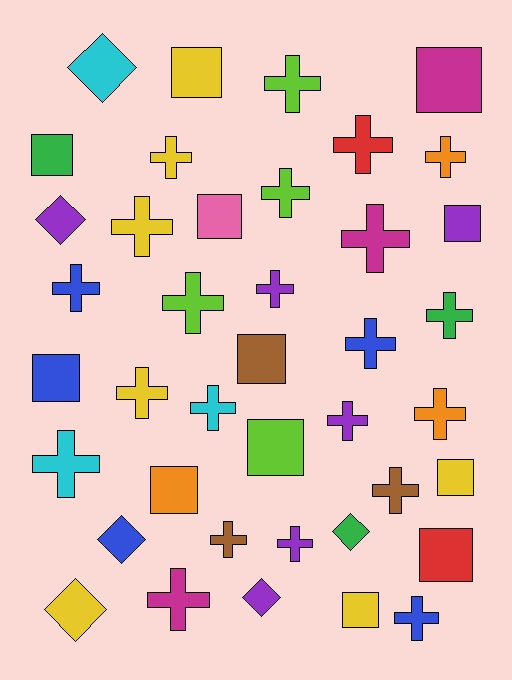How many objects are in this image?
There are 40 objects.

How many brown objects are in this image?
There are 3 brown objects.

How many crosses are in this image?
There are 22 crosses.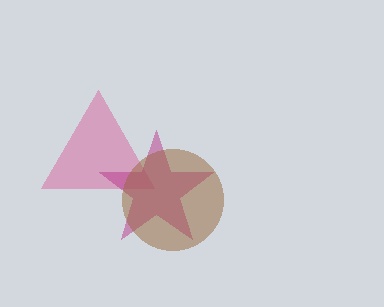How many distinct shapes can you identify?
There are 3 distinct shapes: a pink triangle, a magenta star, a brown circle.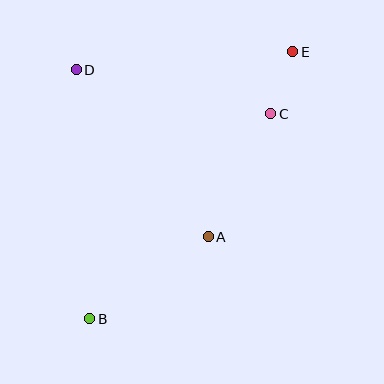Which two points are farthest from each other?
Points B and E are farthest from each other.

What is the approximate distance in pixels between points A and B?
The distance between A and B is approximately 144 pixels.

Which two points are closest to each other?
Points C and E are closest to each other.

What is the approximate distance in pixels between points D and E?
The distance between D and E is approximately 217 pixels.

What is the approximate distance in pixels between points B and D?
The distance between B and D is approximately 249 pixels.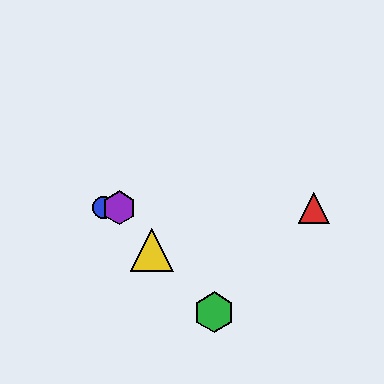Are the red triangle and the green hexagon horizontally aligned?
No, the red triangle is at y≈208 and the green hexagon is at y≈312.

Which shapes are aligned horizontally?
The red triangle, the blue circle, the purple hexagon are aligned horizontally.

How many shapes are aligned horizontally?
3 shapes (the red triangle, the blue circle, the purple hexagon) are aligned horizontally.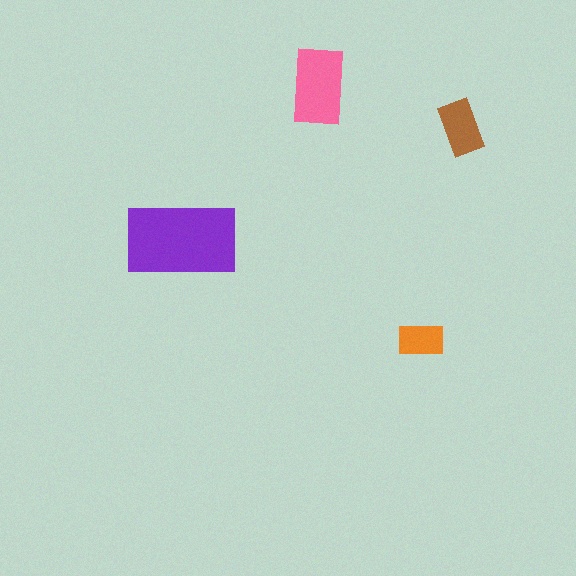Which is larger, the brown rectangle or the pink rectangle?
The pink one.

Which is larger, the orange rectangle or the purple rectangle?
The purple one.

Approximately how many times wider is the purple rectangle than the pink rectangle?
About 1.5 times wider.